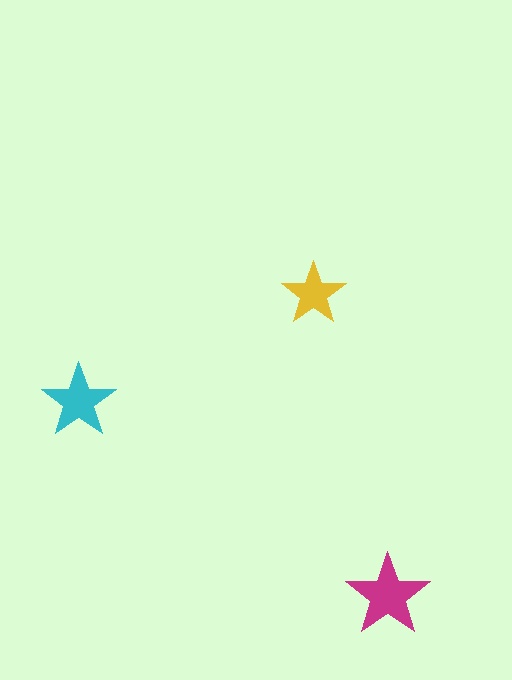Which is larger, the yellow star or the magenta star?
The magenta one.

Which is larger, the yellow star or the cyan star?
The cyan one.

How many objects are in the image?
There are 3 objects in the image.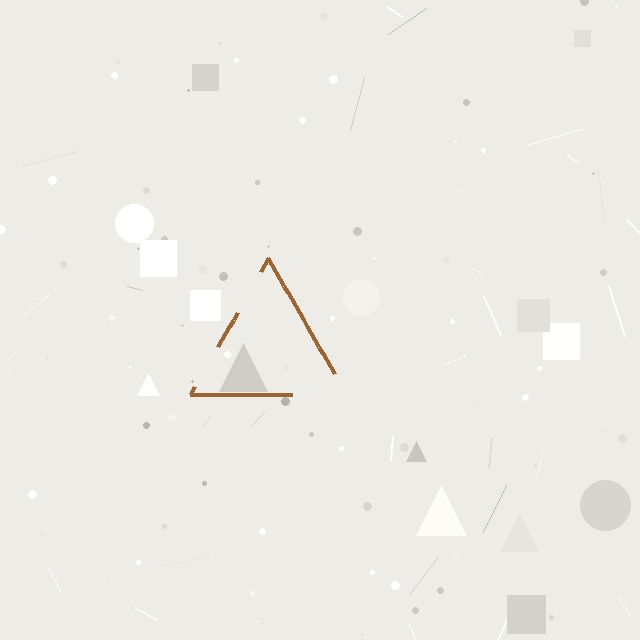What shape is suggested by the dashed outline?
The dashed outline suggests a triangle.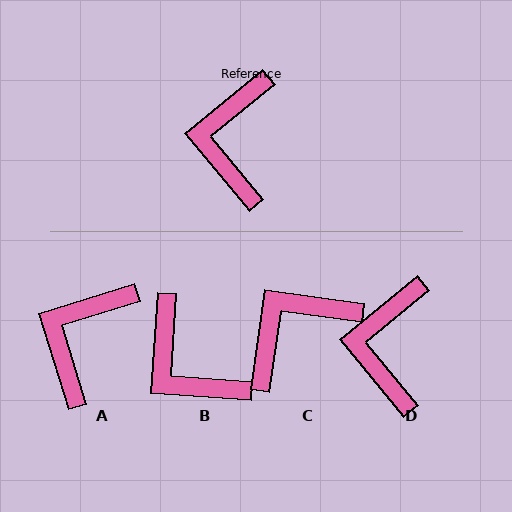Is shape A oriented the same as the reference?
No, it is off by about 22 degrees.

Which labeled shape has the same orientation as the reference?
D.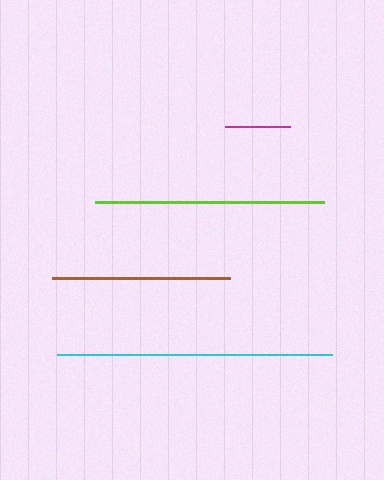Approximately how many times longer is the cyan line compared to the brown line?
The cyan line is approximately 1.5 times the length of the brown line.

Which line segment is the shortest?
The magenta line is the shortest at approximately 65 pixels.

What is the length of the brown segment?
The brown segment is approximately 178 pixels long.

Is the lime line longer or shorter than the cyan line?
The cyan line is longer than the lime line.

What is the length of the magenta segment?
The magenta segment is approximately 65 pixels long.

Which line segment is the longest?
The cyan line is the longest at approximately 274 pixels.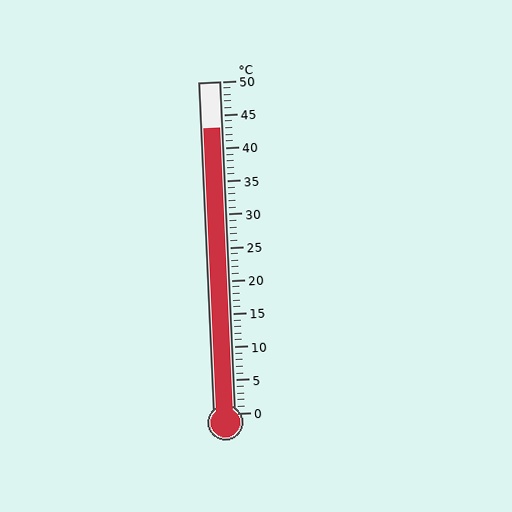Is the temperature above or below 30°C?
The temperature is above 30°C.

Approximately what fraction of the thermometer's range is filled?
The thermometer is filled to approximately 85% of its range.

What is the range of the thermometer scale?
The thermometer scale ranges from 0°C to 50°C.